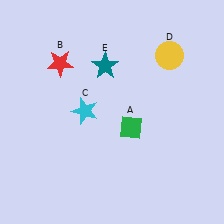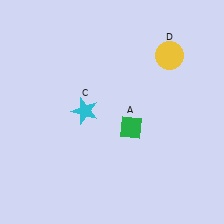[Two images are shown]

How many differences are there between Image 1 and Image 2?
There are 2 differences between the two images.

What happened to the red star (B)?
The red star (B) was removed in Image 2. It was in the top-left area of Image 1.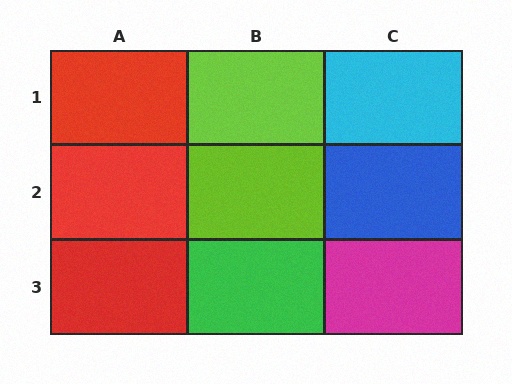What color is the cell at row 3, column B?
Green.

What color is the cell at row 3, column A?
Red.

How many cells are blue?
1 cell is blue.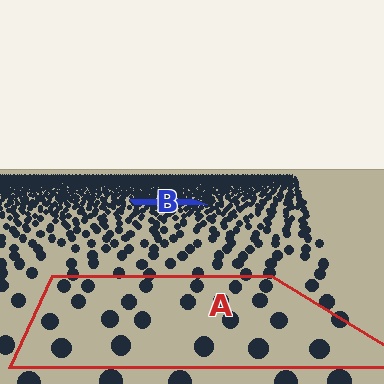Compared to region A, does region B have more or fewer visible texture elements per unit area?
Region B has more texture elements per unit area — they are packed more densely because it is farther away.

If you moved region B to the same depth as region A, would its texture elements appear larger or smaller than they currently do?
They would appear larger. At a closer depth, the same texture elements are projected at a bigger on-screen size.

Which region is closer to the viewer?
Region A is closer. The texture elements there are larger and more spread out.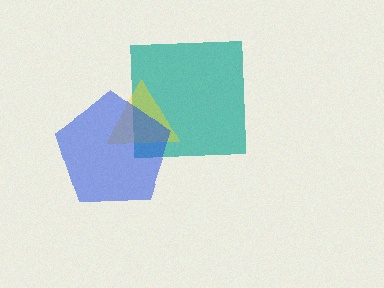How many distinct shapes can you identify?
There are 3 distinct shapes: a teal square, a yellow triangle, a blue pentagon.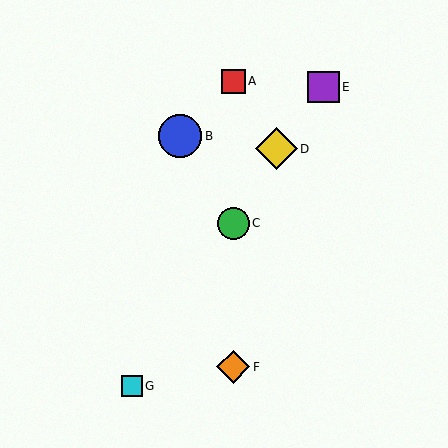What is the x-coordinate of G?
Object G is at x≈132.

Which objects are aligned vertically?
Objects A, C, F are aligned vertically.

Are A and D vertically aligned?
No, A is at x≈233 and D is at x≈276.